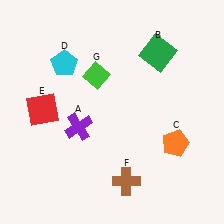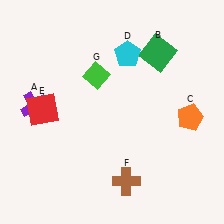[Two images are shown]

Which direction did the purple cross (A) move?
The purple cross (A) moved left.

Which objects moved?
The objects that moved are: the purple cross (A), the orange pentagon (C), the cyan pentagon (D).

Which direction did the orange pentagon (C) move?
The orange pentagon (C) moved up.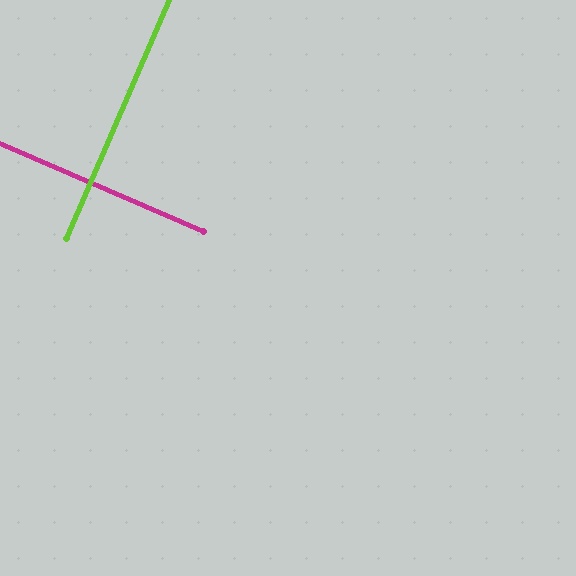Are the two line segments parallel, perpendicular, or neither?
Perpendicular — they meet at approximately 90°.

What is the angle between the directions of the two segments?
Approximately 90 degrees.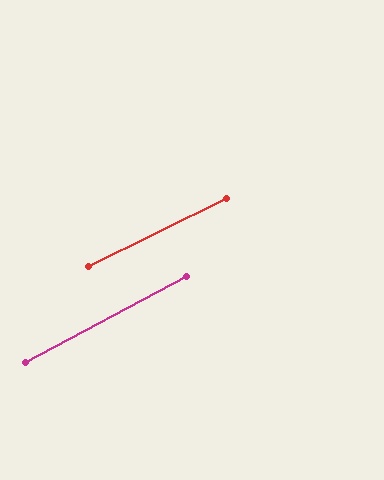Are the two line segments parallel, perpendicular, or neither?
Parallel — their directions differ by only 1.7°.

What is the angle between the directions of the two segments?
Approximately 2 degrees.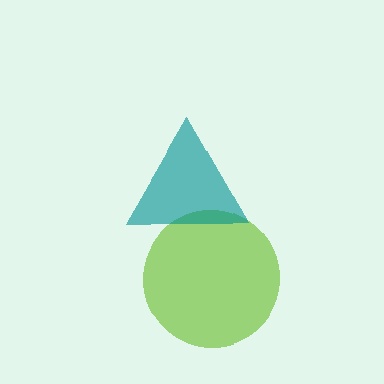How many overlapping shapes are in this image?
There are 2 overlapping shapes in the image.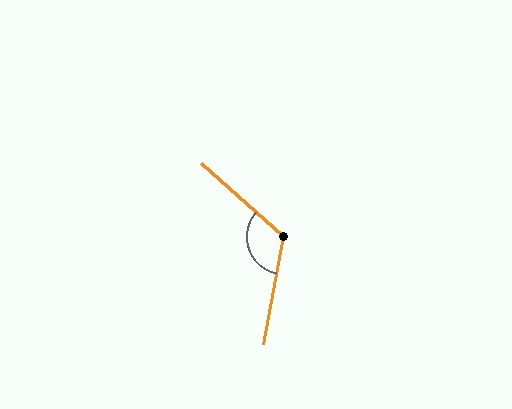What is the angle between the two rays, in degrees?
Approximately 121 degrees.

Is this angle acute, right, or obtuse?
It is obtuse.